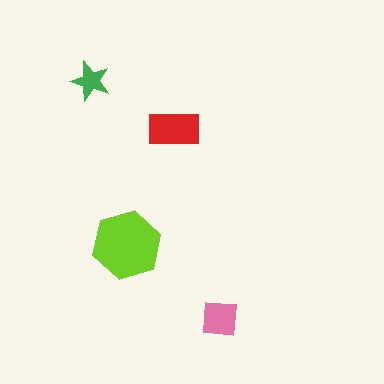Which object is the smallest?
The green star.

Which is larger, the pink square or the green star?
The pink square.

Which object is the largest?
The lime hexagon.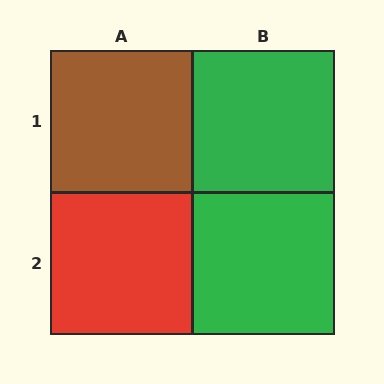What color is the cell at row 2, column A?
Red.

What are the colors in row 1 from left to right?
Brown, green.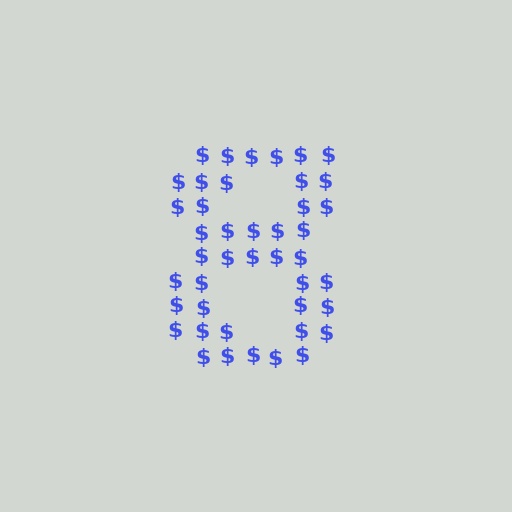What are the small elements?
The small elements are dollar signs.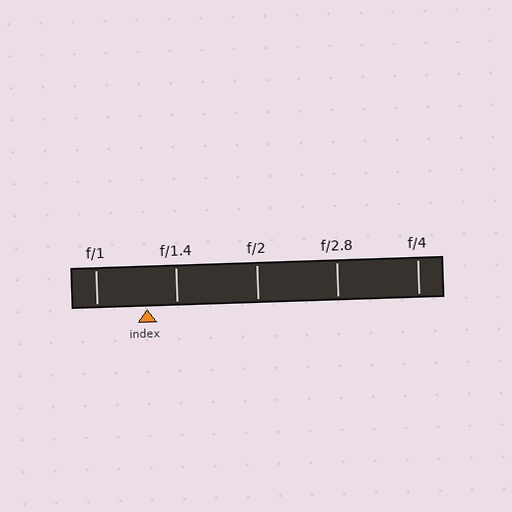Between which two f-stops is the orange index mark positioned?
The index mark is between f/1 and f/1.4.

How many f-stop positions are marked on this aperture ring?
There are 5 f-stop positions marked.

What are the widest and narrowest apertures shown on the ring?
The widest aperture shown is f/1 and the narrowest is f/4.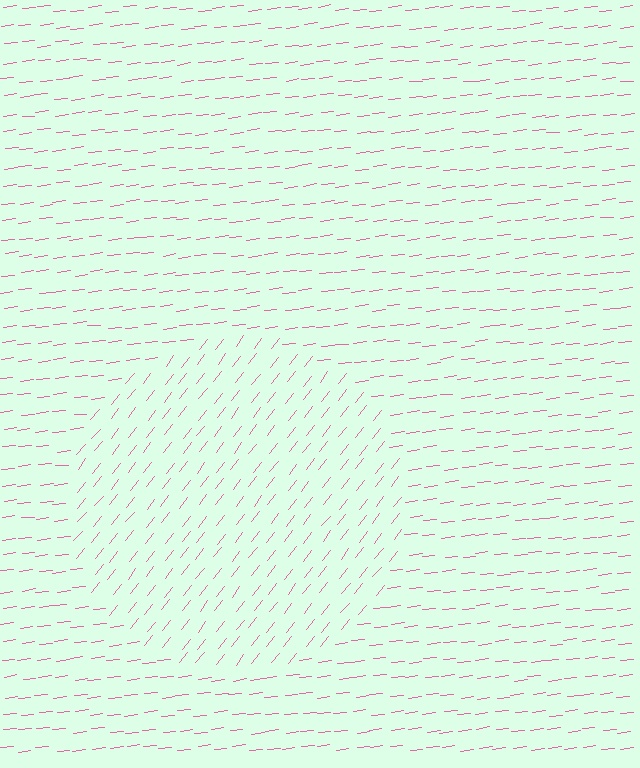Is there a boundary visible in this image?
Yes, there is a texture boundary formed by a change in line orientation.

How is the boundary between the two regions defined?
The boundary is defined purely by a change in line orientation (approximately 45 degrees difference). All lines are the same color and thickness.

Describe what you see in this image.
The image is filled with small pink line segments. A circle region in the image has lines oriented differently from the surrounding lines, creating a visible texture boundary.